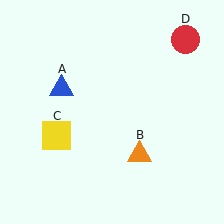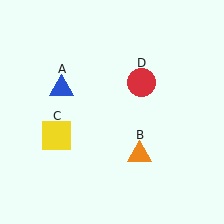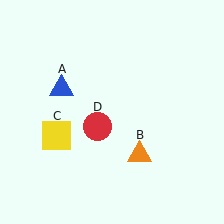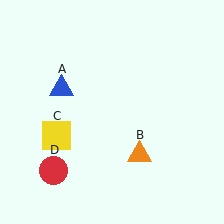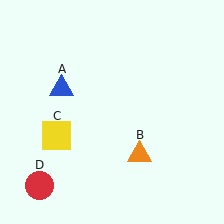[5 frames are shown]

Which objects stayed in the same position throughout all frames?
Blue triangle (object A) and orange triangle (object B) and yellow square (object C) remained stationary.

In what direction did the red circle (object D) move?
The red circle (object D) moved down and to the left.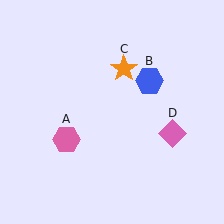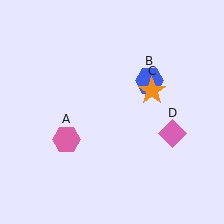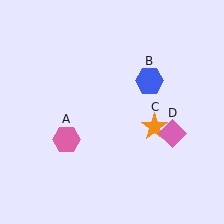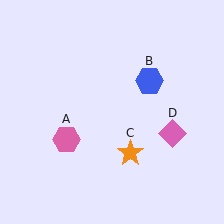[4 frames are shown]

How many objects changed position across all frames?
1 object changed position: orange star (object C).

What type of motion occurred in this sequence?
The orange star (object C) rotated clockwise around the center of the scene.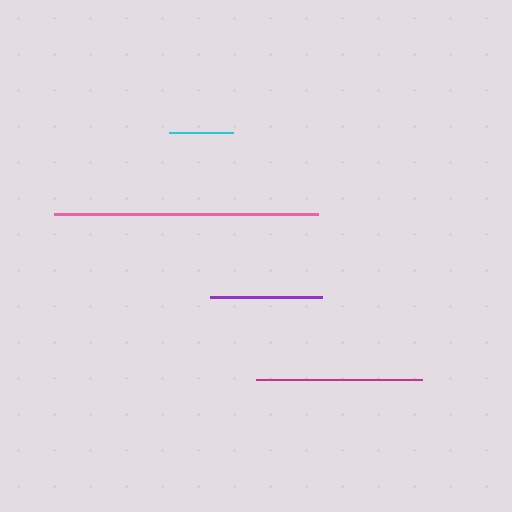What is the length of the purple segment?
The purple segment is approximately 113 pixels long.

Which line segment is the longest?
The pink line is the longest at approximately 264 pixels.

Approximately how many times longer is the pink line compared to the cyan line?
The pink line is approximately 4.1 times the length of the cyan line.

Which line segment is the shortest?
The cyan line is the shortest at approximately 64 pixels.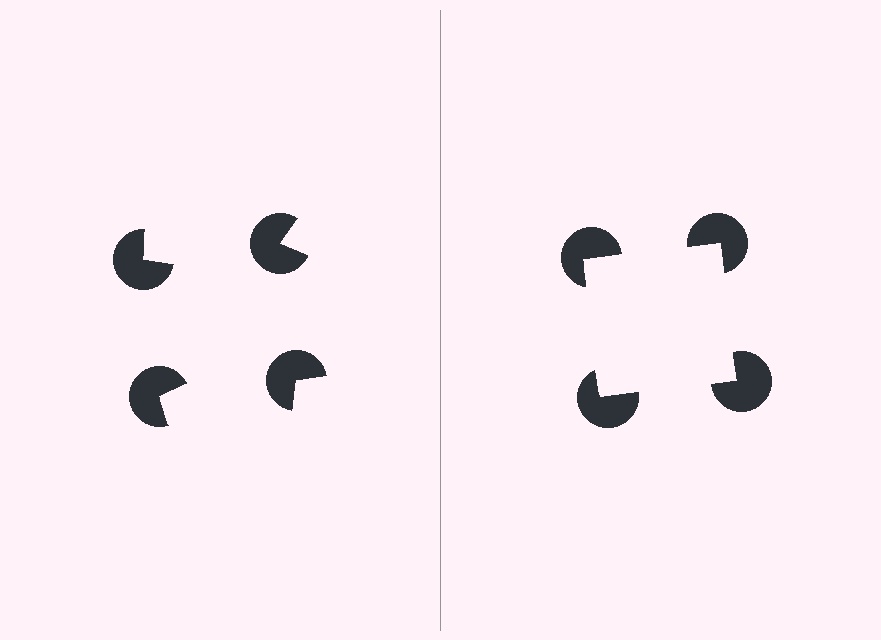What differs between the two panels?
The pac-man discs are positioned identically on both sides; only the wedge orientations differ. On the right they align to a square; on the left they are misaligned.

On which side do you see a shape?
An illusory square appears on the right side. On the left side the wedge cuts are rotated, so no coherent shape forms.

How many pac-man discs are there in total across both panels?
8 — 4 on each side.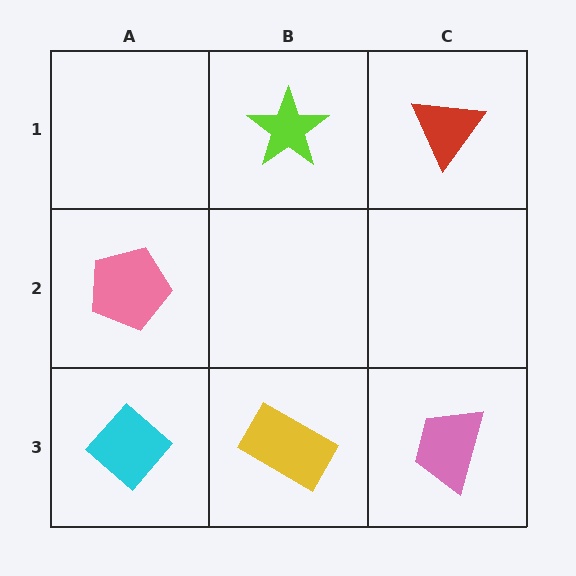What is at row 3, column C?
A pink trapezoid.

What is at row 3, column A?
A cyan diamond.